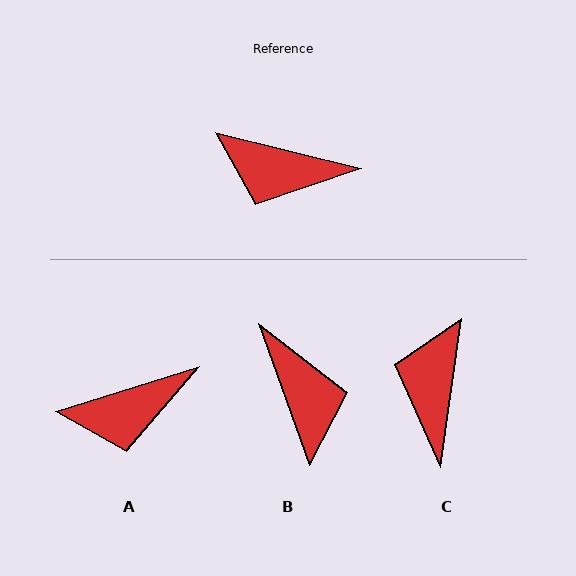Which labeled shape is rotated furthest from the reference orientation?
B, about 123 degrees away.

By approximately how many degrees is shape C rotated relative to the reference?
Approximately 85 degrees clockwise.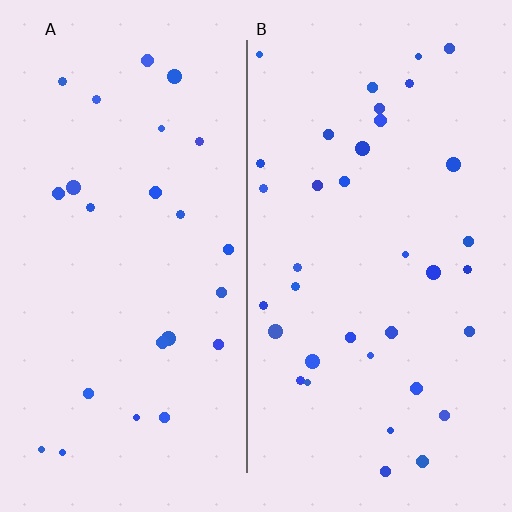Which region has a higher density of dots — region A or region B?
B (the right).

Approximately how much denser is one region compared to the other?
Approximately 1.5× — region B over region A.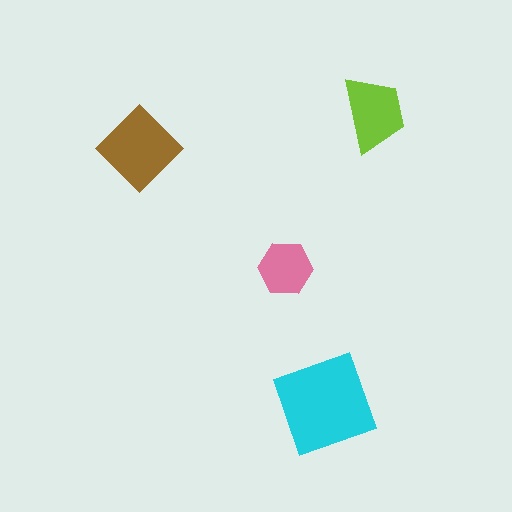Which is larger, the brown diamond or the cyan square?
The cyan square.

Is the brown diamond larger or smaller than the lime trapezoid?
Larger.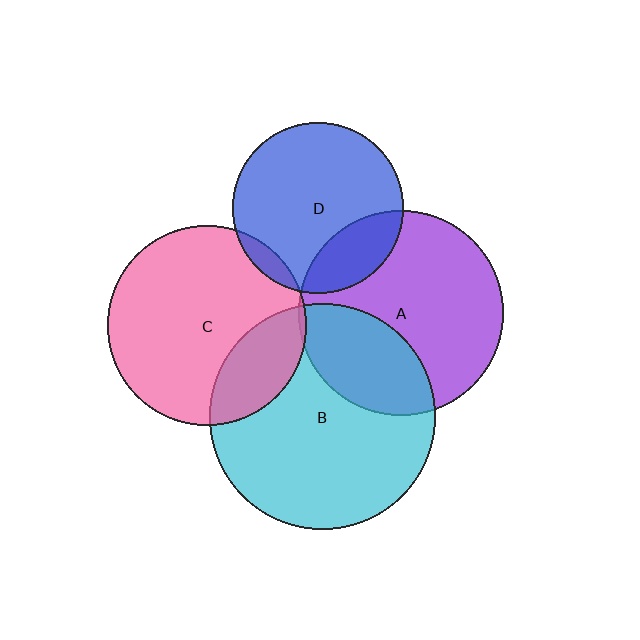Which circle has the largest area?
Circle B (cyan).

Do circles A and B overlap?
Yes.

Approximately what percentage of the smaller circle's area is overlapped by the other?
Approximately 30%.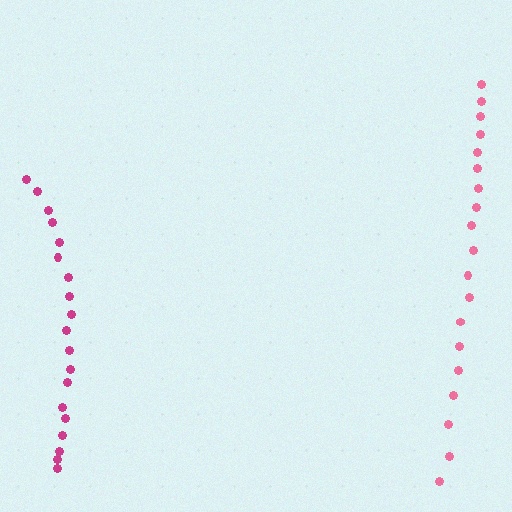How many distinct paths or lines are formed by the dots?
There are 2 distinct paths.